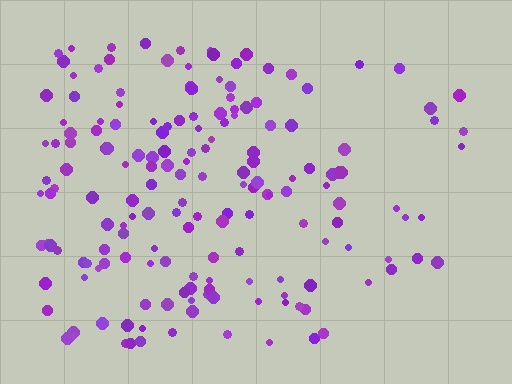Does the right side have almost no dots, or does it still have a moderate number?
Still a moderate number, just noticeably fewer than the left.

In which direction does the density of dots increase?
From right to left, with the left side densest.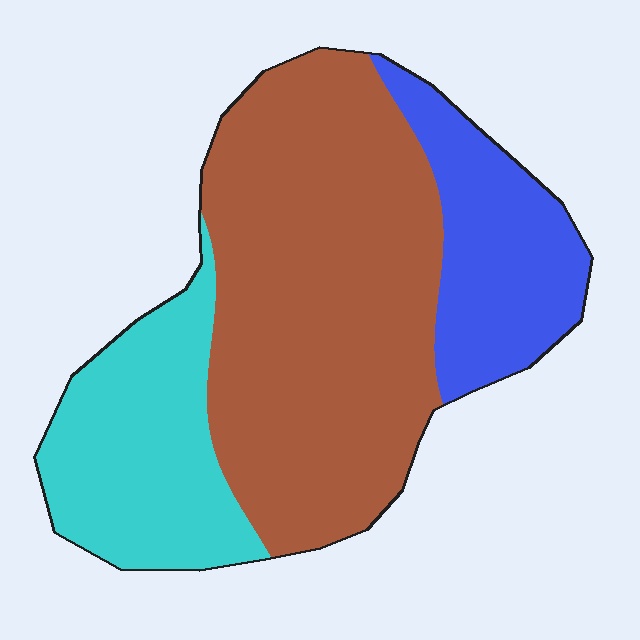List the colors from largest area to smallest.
From largest to smallest: brown, cyan, blue.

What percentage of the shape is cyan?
Cyan covers roughly 25% of the shape.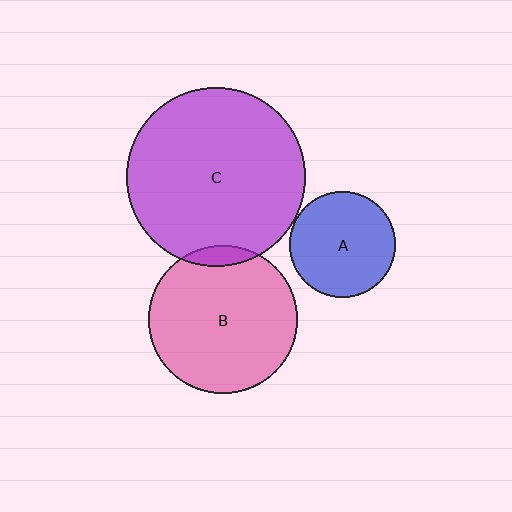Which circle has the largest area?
Circle C (purple).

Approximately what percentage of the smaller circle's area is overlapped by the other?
Approximately 5%.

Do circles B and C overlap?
Yes.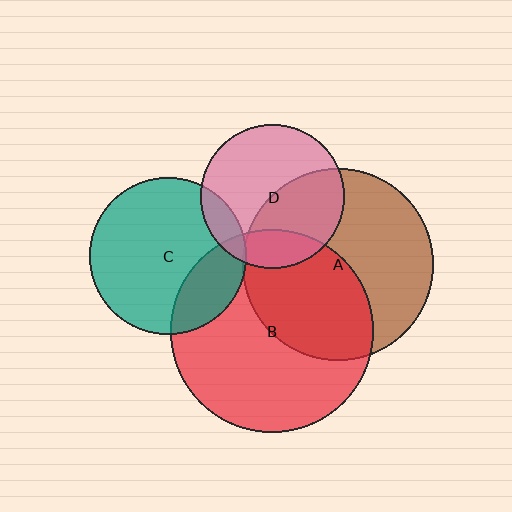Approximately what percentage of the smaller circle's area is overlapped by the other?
Approximately 25%.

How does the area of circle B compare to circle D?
Approximately 2.0 times.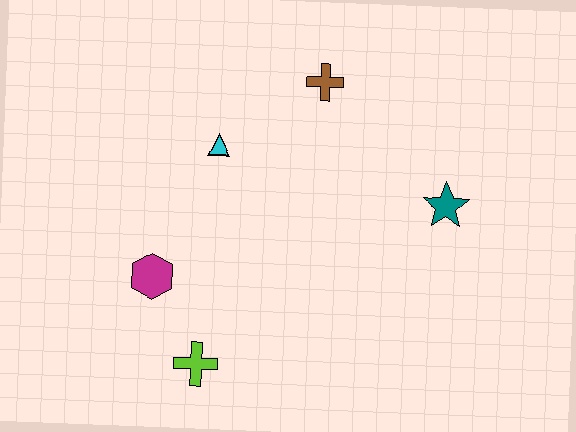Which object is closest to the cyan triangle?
The brown cross is closest to the cyan triangle.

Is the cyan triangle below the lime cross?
No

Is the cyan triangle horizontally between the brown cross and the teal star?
No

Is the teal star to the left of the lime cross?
No